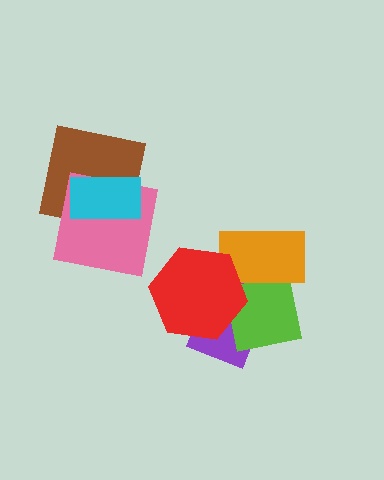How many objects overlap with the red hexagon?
3 objects overlap with the red hexagon.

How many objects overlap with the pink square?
2 objects overlap with the pink square.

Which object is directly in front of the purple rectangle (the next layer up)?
The lime square is directly in front of the purple rectangle.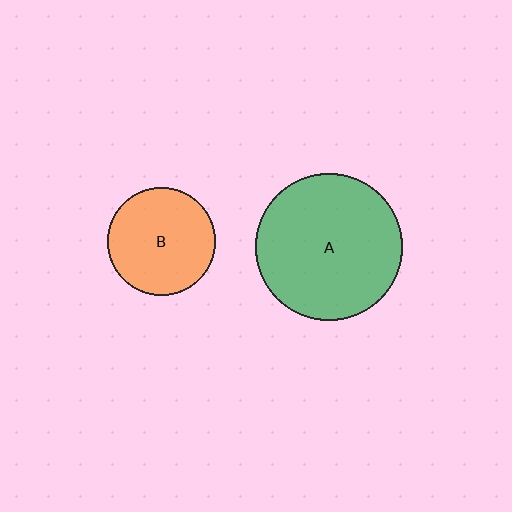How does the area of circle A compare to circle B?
Approximately 1.9 times.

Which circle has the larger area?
Circle A (green).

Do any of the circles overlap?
No, none of the circles overlap.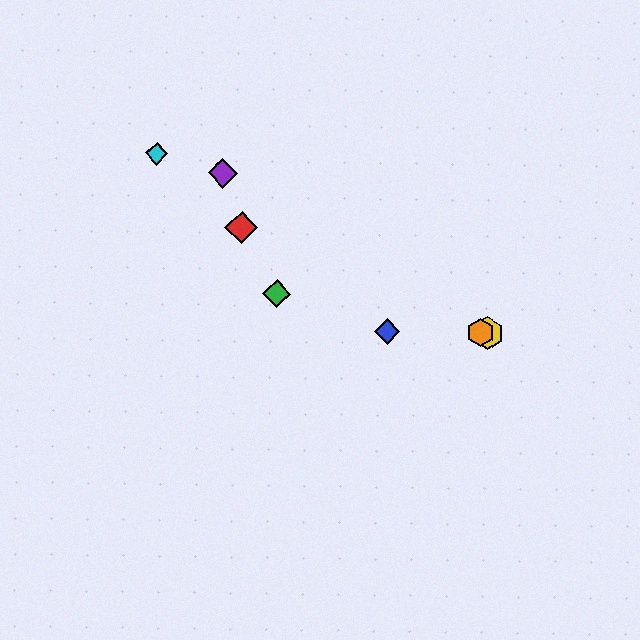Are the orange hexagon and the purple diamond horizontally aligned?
No, the orange hexagon is at y≈333 and the purple diamond is at y≈173.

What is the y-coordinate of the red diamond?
The red diamond is at y≈227.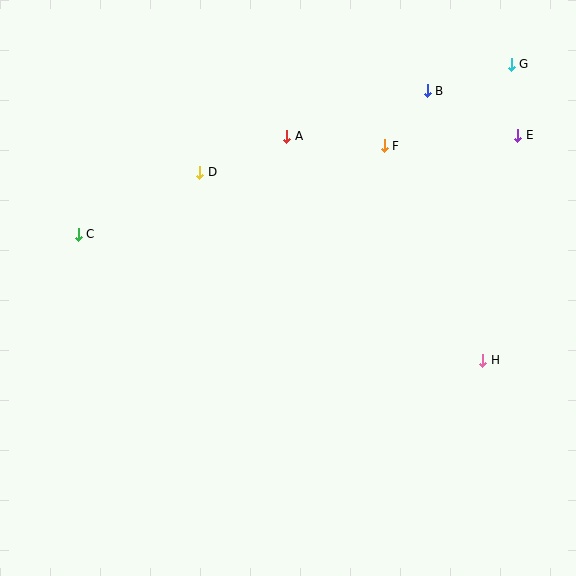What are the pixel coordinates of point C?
Point C is at (78, 234).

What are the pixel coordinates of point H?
Point H is at (483, 360).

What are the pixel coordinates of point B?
Point B is at (427, 91).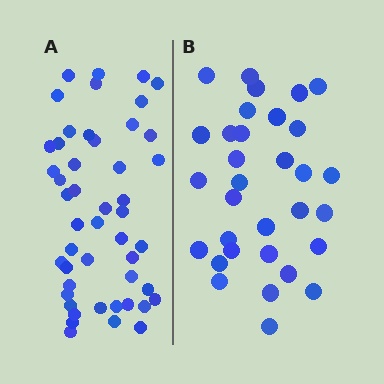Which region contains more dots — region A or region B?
Region A (the left region) has more dots.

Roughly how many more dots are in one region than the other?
Region A has approximately 15 more dots than region B.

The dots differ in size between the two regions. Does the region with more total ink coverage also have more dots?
No. Region B has more total ink coverage because its dots are larger, but region A actually contains more individual dots. Total area can be misleading — the number of items is what matters here.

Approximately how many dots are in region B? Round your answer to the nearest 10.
About 30 dots. (The exact count is 32, which rounds to 30.)